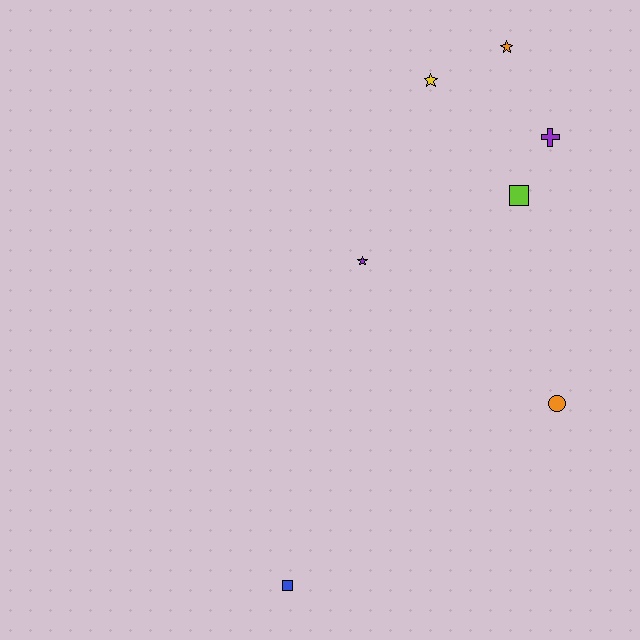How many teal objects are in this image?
There are no teal objects.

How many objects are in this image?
There are 7 objects.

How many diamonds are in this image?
There are no diamonds.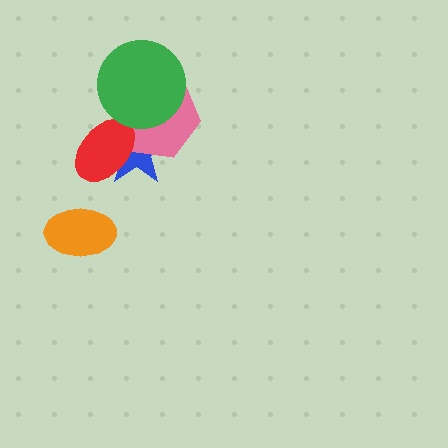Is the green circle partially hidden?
No, no other shape covers it.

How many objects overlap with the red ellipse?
2 objects overlap with the red ellipse.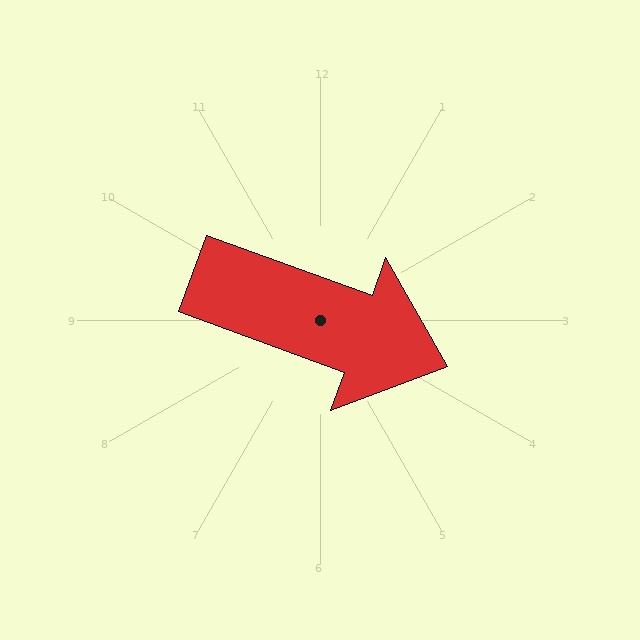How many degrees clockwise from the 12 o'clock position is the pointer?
Approximately 110 degrees.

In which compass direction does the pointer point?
East.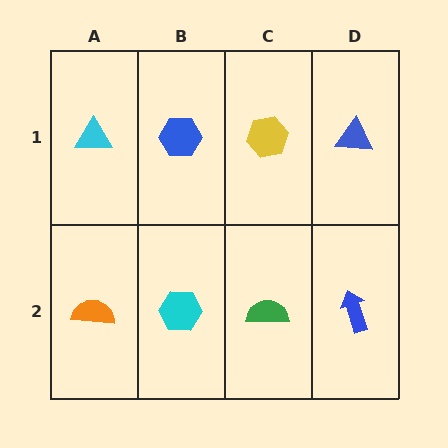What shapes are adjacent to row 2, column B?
A blue hexagon (row 1, column B), an orange semicircle (row 2, column A), a green semicircle (row 2, column C).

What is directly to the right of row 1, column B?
A yellow hexagon.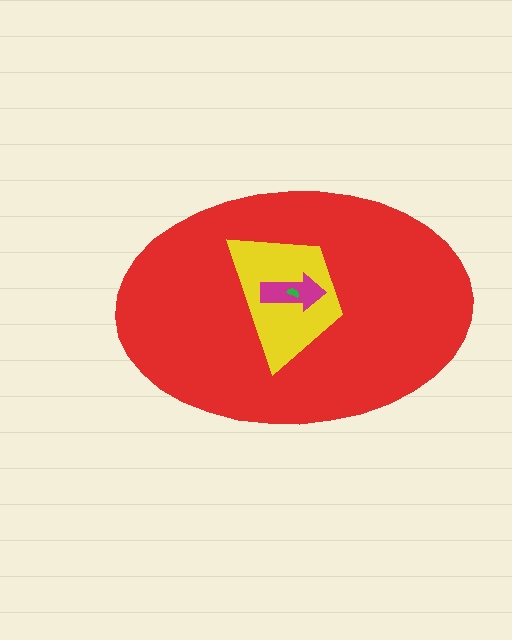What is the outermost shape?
The red ellipse.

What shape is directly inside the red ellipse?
The yellow trapezoid.